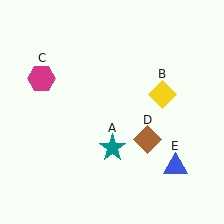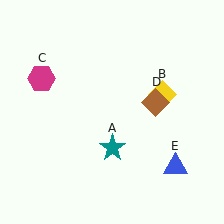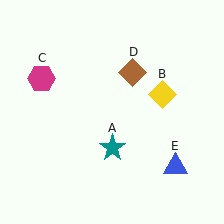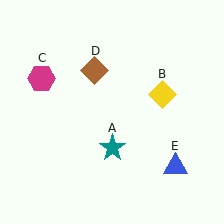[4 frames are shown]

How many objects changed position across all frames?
1 object changed position: brown diamond (object D).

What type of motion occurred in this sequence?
The brown diamond (object D) rotated counterclockwise around the center of the scene.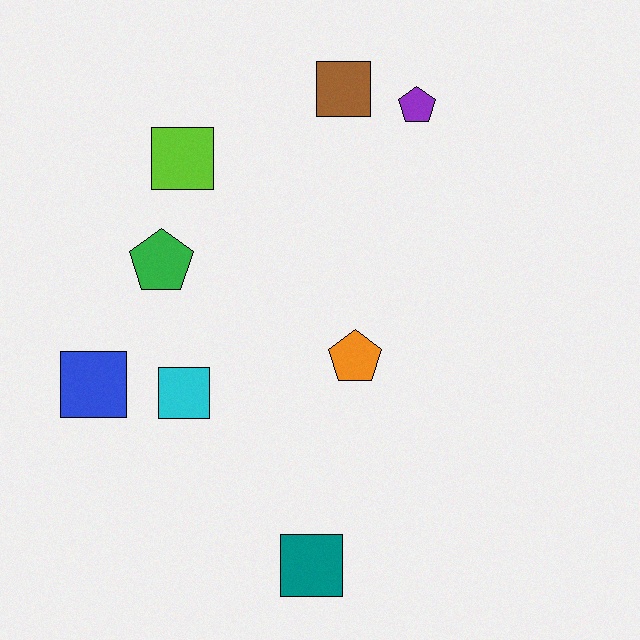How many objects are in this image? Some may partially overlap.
There are 8 objects.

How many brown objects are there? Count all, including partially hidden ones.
There is 1 brown object.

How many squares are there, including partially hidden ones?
There are 5 squares.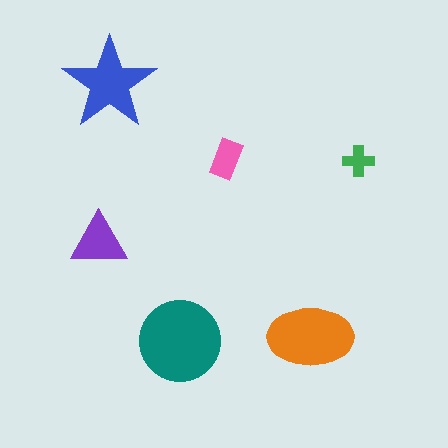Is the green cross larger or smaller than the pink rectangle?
Smaller.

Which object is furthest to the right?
The green cross is rightmost.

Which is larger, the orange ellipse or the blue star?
The orange ellipse.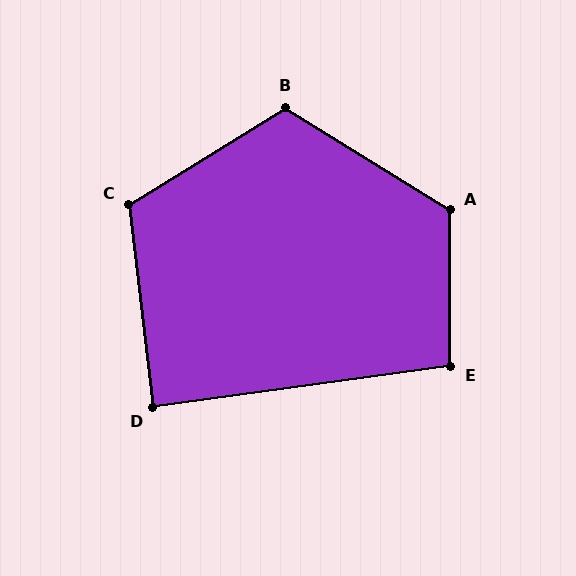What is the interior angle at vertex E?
Approximately 98 degrees (obtuse).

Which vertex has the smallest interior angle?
D, at approximately 89 degrees.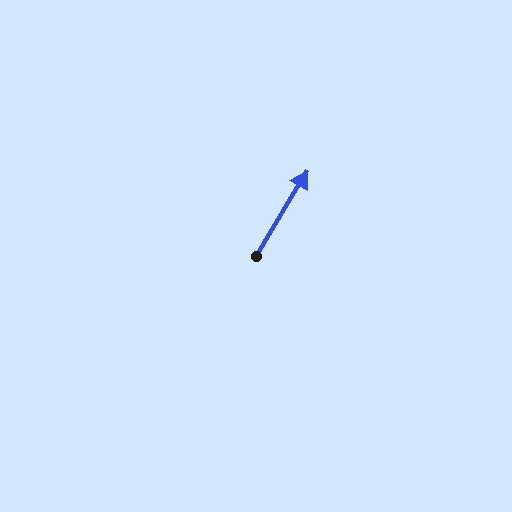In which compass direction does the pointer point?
Northeast.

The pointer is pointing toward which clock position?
Roughly 1 o'clock.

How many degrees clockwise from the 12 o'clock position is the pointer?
Approximately 31 degrees.